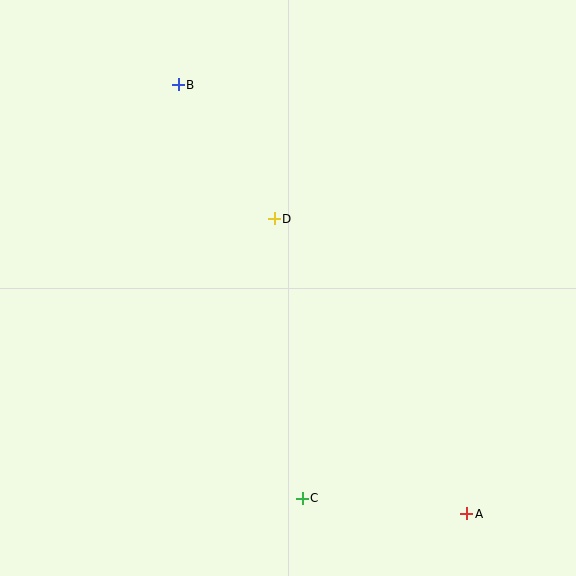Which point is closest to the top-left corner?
Point B is closest to the top-left corner.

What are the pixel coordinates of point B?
Point B is at (178, 85).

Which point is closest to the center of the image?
Point D at (274, 219) is closest to the center.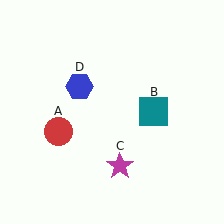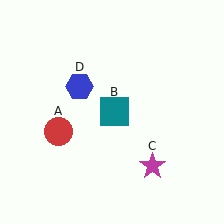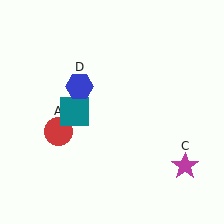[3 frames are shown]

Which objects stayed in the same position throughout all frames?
Red circle (object A) and blue hexagon (object D) remained stationary.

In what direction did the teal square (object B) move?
The teal square (object B) moved left.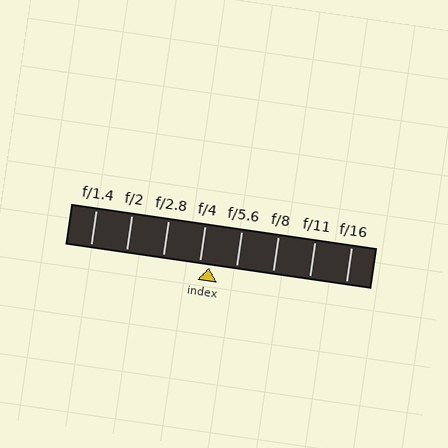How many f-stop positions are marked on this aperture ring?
There are 8 f-stop positions marked.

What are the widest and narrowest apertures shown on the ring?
The widest aperture shown is f/1.4 and the narrowest is f/16.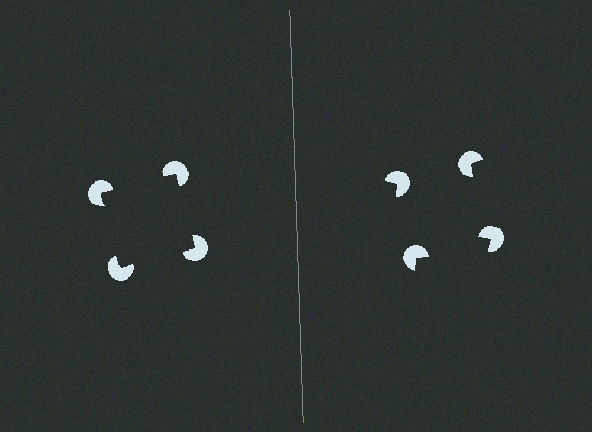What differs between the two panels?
The pac-man discs are positioned identically on both sides; only the wedge orientations differ. On the left they align to a square; on the right they are misaligned.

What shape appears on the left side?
An illusory square.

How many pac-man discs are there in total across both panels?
8 — 4 on each side.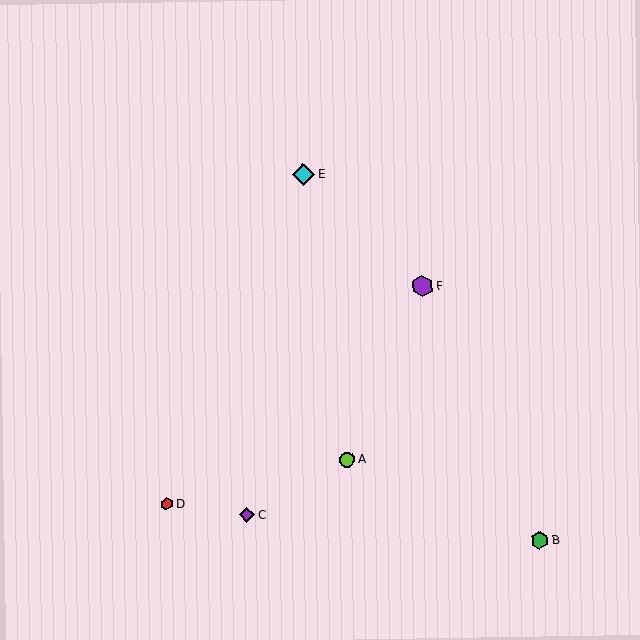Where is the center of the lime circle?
The center of the lime circle is at (347, 459).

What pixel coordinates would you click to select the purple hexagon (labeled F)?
Click at (422, 286) to select the purple hexagon F.